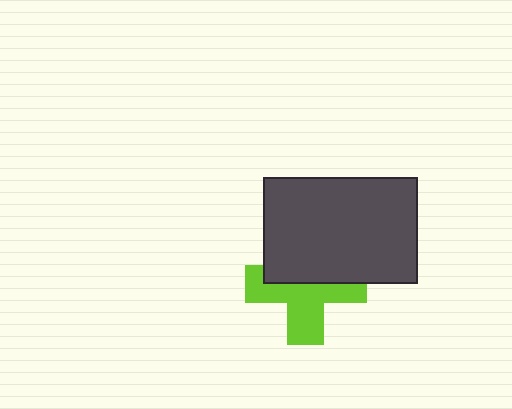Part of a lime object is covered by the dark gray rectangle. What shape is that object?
It is a cross.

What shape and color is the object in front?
The object in front is a dark gray rectangle.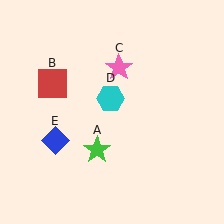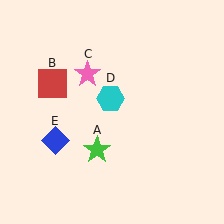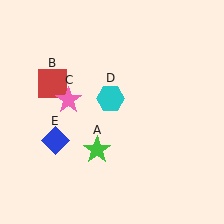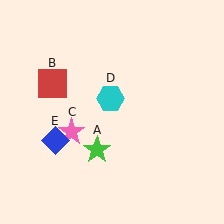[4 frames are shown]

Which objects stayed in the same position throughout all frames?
Green star (object A) and red square (object B) and cyan hexagon (object D) and blue diamond (object E) remained stationary.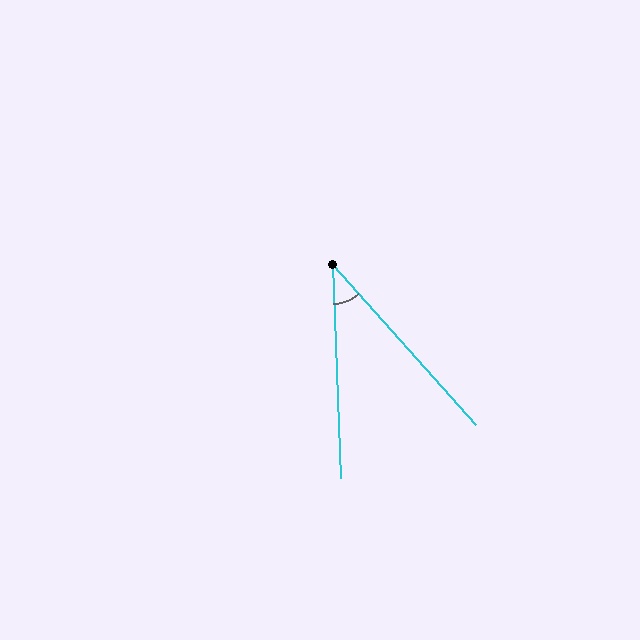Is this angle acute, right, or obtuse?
It is acute.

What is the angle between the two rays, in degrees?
Approximately 39 degrees.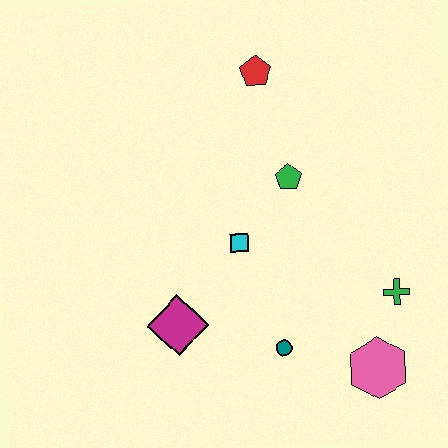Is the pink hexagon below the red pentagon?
Yes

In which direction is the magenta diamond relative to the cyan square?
The magenta diamond is below the cyan square.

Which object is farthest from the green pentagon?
The pink hexagon is farthest from the green pentagon.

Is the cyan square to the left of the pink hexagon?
Yes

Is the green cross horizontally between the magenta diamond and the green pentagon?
No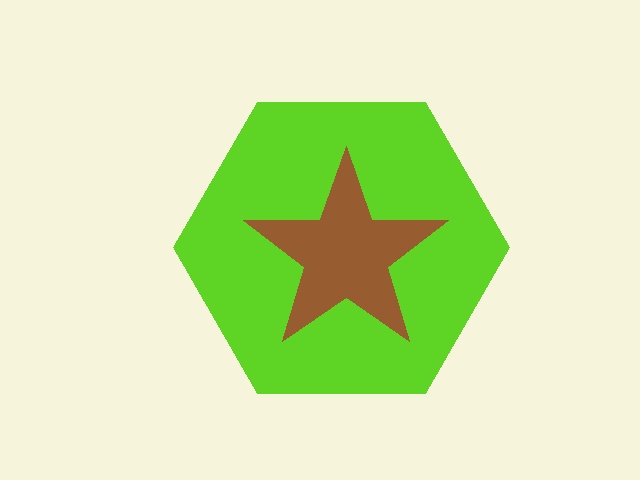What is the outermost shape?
The lime hexagon.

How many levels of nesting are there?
2.